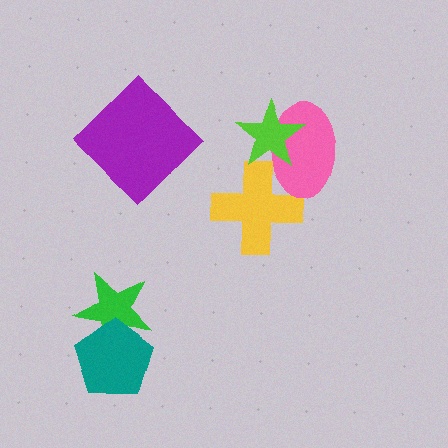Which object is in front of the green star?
The teal pentagon is in front of the green star.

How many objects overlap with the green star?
1 object overlaps with the green star.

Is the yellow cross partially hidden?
Yes, it is partially covered by another shape.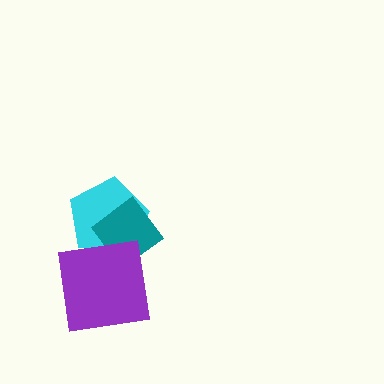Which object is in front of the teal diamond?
The purple square is in front of the teal diamond.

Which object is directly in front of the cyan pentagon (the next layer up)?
The teal diamond is directly in front of the cyan pentagon.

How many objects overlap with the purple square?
2 objects overlap with the purple square.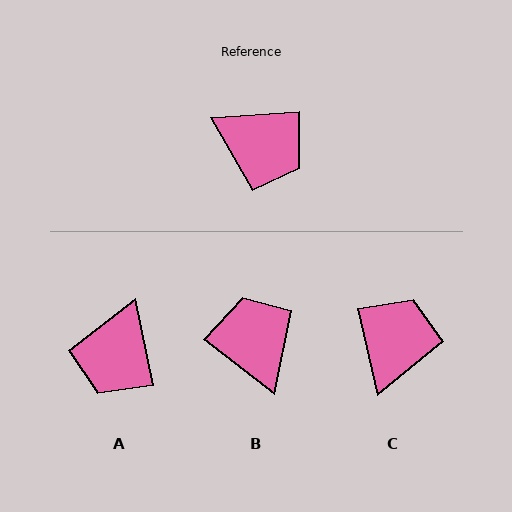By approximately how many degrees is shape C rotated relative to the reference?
Approximately 100 degrees counter-clockwise.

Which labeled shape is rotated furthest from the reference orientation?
B, about 139 degrees away.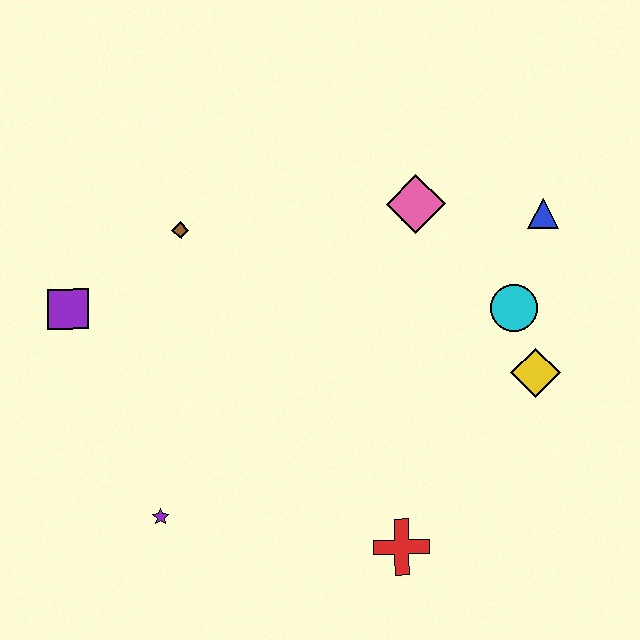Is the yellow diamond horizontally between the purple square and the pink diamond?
No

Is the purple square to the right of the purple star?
No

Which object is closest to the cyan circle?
The yellow diamond is closest to the cyan circle.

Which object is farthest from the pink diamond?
The purple star is farthest from the pink diamond.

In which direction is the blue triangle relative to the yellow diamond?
The blue triangle is above the yellow diamond.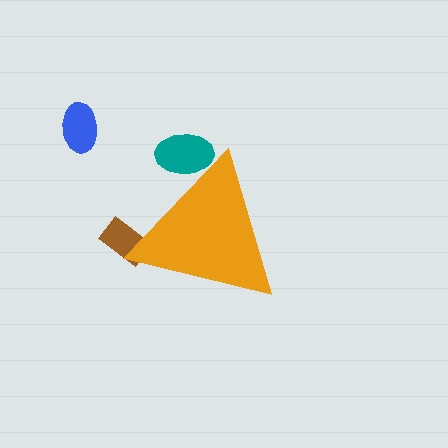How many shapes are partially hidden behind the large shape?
2 shapes are partially hidden.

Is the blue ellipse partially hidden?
No, the blue ellipse is fully visible.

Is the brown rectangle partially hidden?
Yes, the brown rectangle is partially hidden behind the orange triangle.